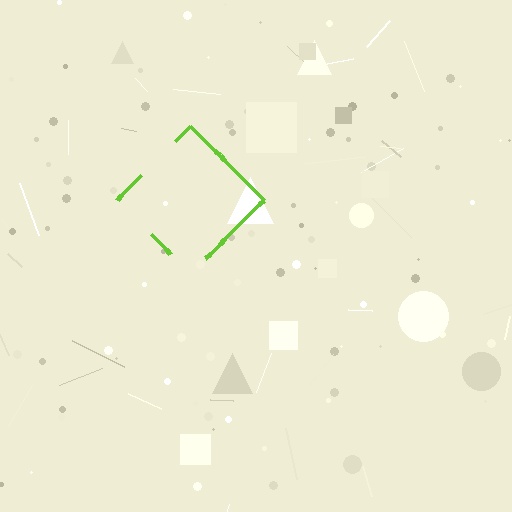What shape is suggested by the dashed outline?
The dashed outline suggests a diamond.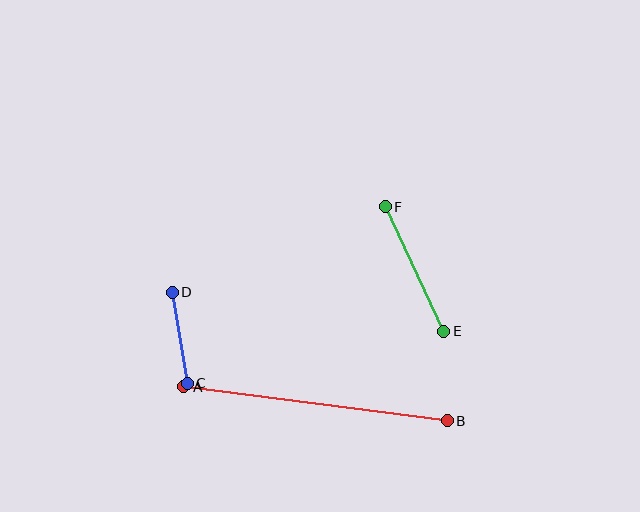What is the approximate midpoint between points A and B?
The midpoint is at approximately (315, 404) pixels.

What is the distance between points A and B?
The distance is approximately 266 pixels.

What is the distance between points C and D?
The distance is approximately 92 pixels.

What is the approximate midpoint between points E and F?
The midpoint is at approximately (414, 269) pixels.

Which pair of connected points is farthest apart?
Points A and B are farthest apart.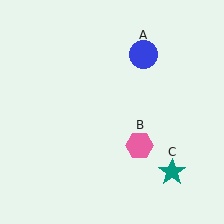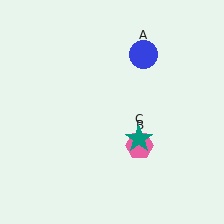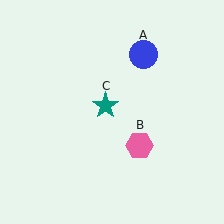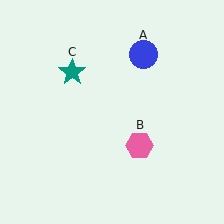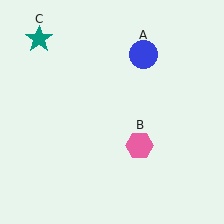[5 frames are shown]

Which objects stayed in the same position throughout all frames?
Blue circle (object A) and pink hexagon (object B) remained stationary.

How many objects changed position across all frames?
1 object changed position: teal star (object C).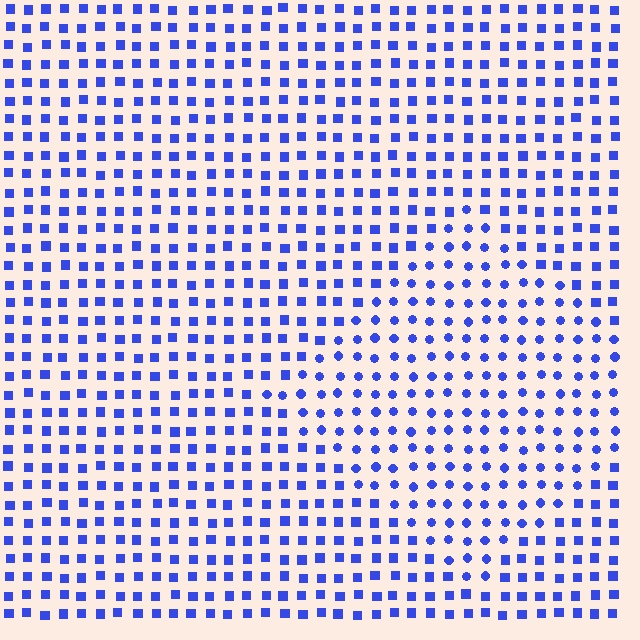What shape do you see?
I see a diamond.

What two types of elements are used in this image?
The image uses circles inside the diamond region and squares outside it.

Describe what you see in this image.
The image is filled with small blue elements arranged in a uniform grid. A diamond-shaped region contains circles, while the surrounding area contains squares. The boundary is defined purely by the change in element shape.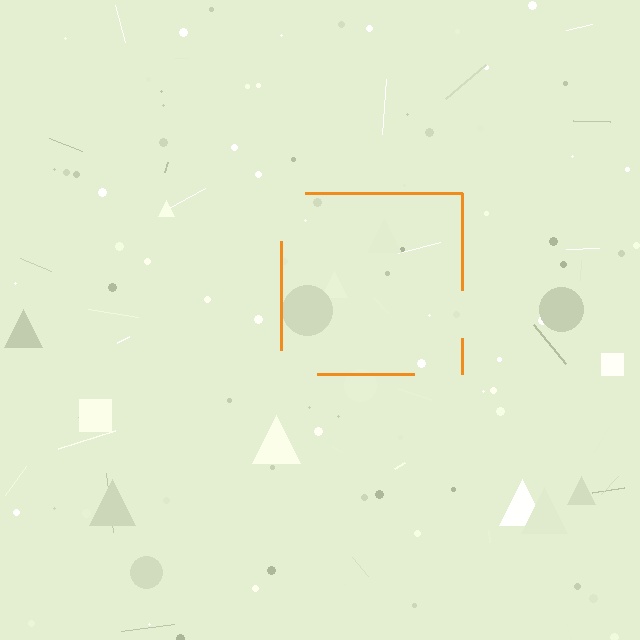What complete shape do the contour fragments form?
The contour fragments form a square.